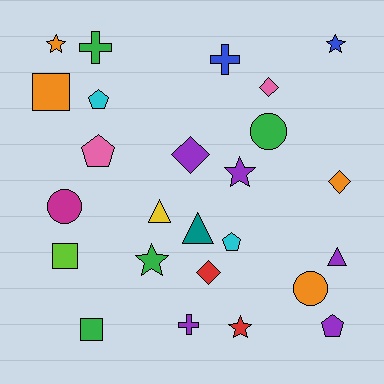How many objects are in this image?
There are 25 objects.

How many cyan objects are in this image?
There are 2 cyan objects.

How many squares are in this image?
There are 3 squares.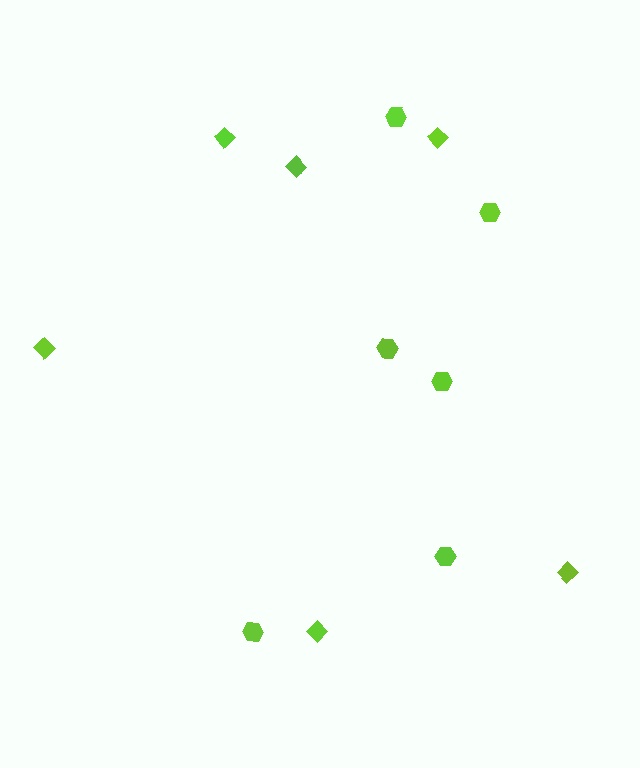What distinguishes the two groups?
There are 2 groups: one group of diamonds (6) and one group of hexagons (6).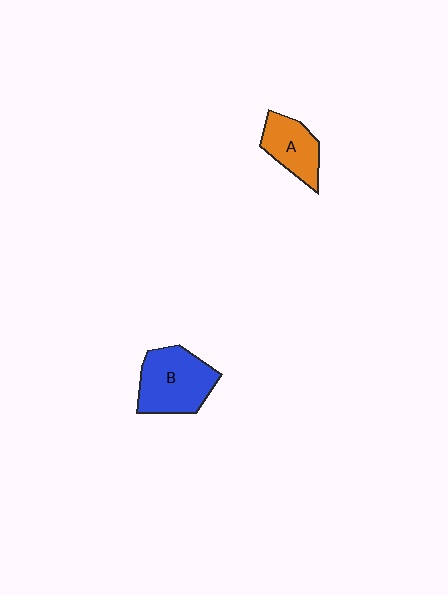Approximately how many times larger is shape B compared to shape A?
Approximately 1.5 times.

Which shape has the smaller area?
Shape A (orange).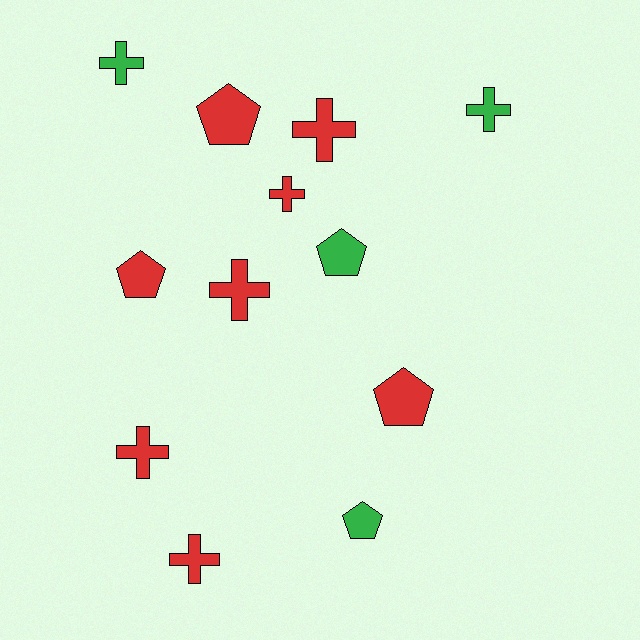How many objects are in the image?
There are 12 objects.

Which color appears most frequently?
Red, with 8 objects.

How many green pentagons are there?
There are 2 green pentagons.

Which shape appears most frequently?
Cross, with 7 objects.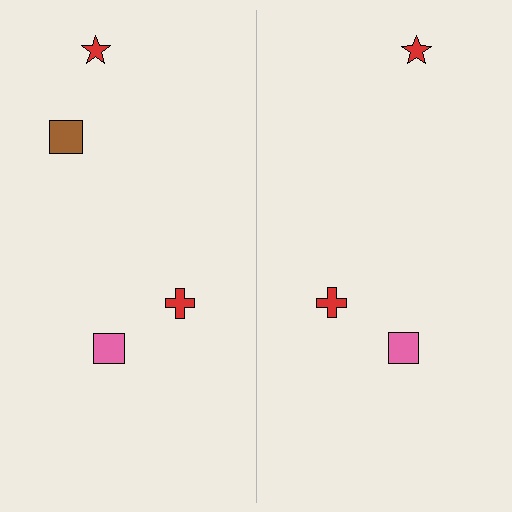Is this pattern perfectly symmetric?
No, the pattern is not perfectly symmetric. A brown square is missing from the right side.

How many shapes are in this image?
There are 7 shapes in this image.